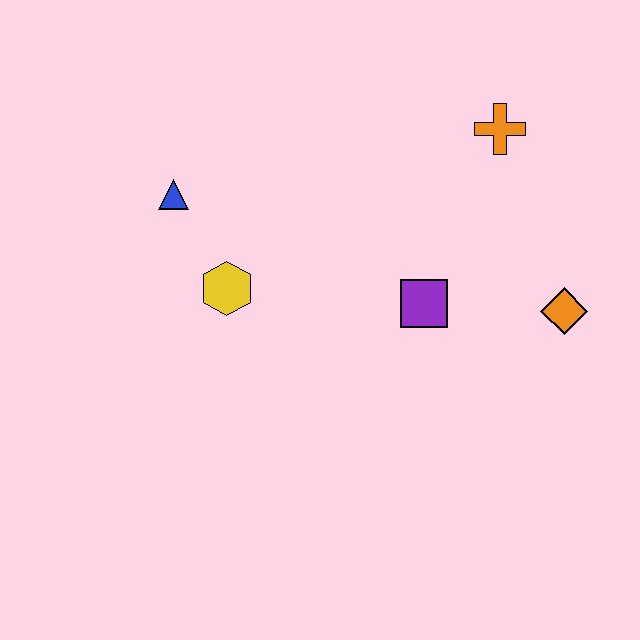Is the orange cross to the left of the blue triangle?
No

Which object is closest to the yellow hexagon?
The blue triangle is closest to the yellow hexagon.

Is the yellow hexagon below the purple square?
No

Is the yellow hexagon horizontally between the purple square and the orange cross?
No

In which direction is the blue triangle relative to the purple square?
The blue triangle is to the left of the purple square.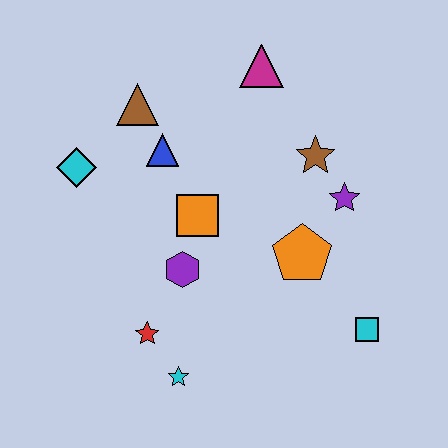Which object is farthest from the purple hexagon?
The magenta triangle is farthest from the purple hexagon.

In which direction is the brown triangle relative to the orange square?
The brown triangle is above the orange square.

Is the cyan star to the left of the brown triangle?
No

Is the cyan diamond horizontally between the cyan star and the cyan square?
No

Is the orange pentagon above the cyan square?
Yes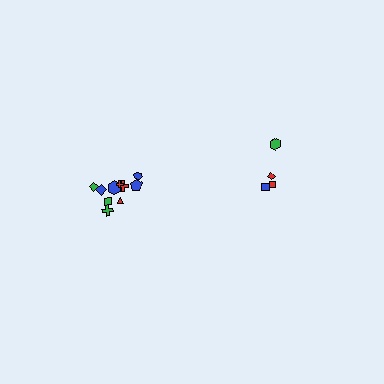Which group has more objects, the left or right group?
The left group.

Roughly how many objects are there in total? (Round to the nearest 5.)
Roughly 15 objects in total.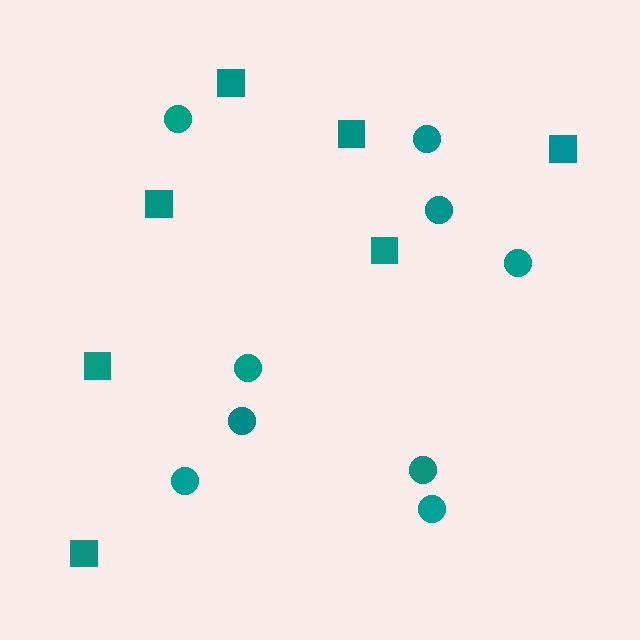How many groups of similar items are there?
There are 2 groups: one group of squares (7) and one group of circles (9).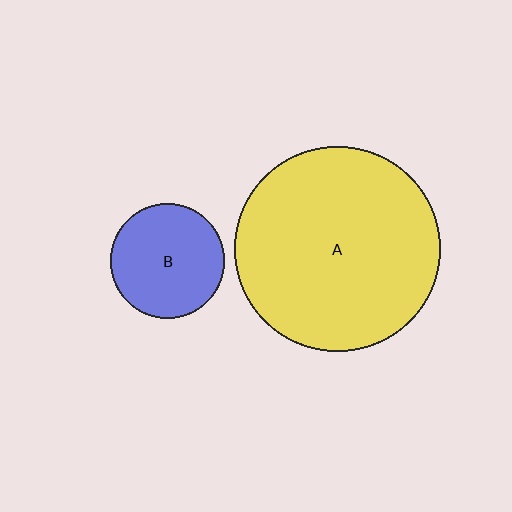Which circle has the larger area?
Circle A (yellow).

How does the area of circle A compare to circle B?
Approximately 3.2 times.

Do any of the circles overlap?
No, none of the circles overlap.